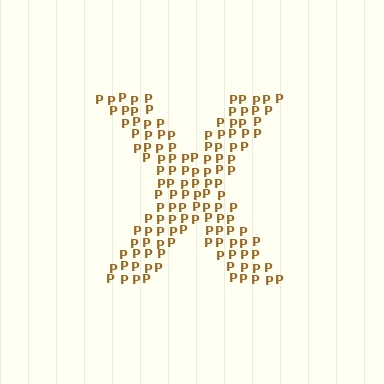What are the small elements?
The small elements are letter P's.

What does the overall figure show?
The overall figure shows the letter X.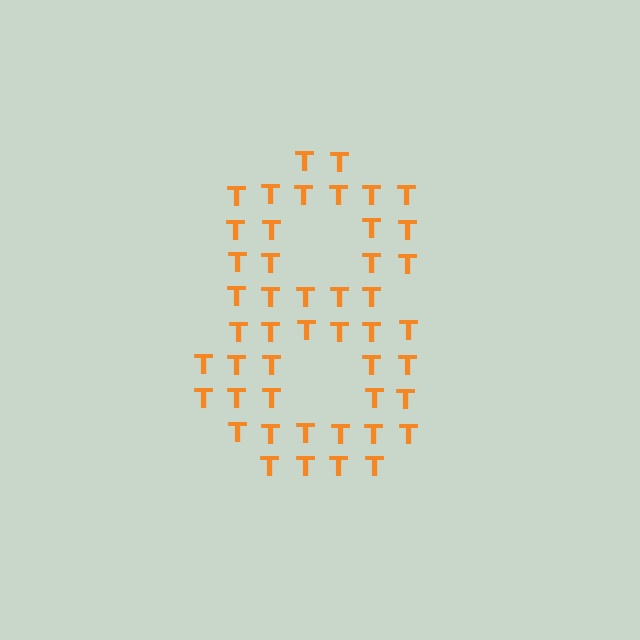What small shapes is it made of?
It is made of small letter T's.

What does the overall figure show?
The overall figure shows the digit 8.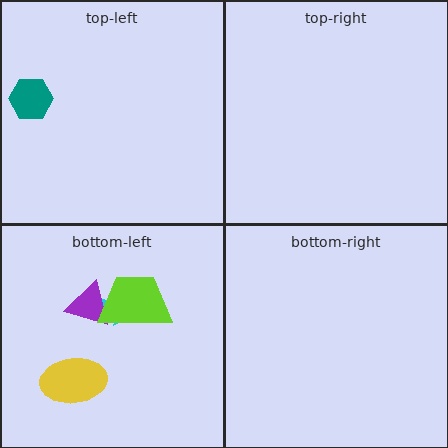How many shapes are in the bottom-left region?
4.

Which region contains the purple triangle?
The bottom-left region.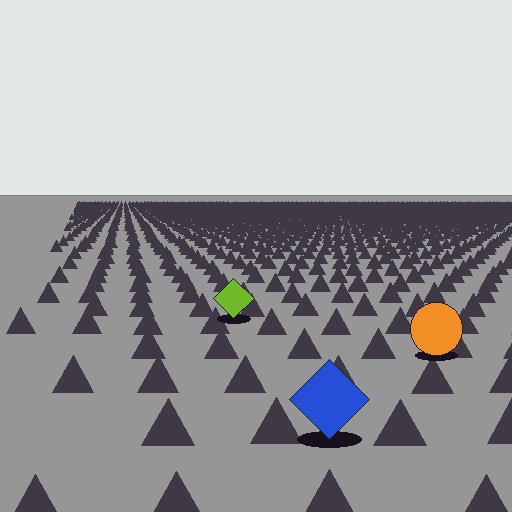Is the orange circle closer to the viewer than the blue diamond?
No. The blue diamond is closer — you can tell from the texture gradient: the ground texture is coarser near it.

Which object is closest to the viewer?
The blue diamond is closest. The texture marks near it are larger and more spread out.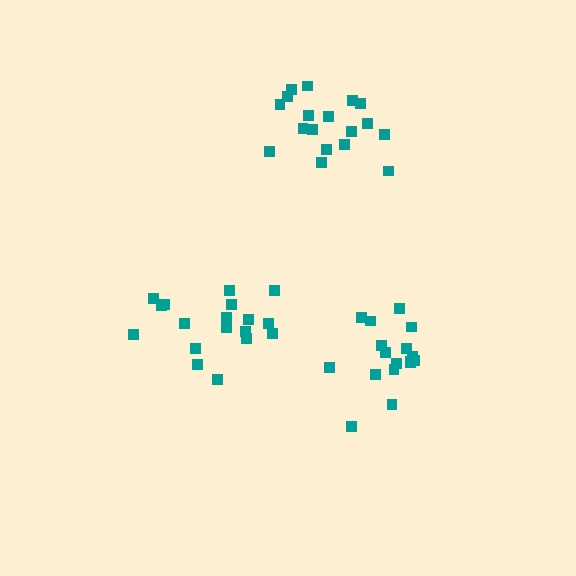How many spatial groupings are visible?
There are 3 spatial groupings.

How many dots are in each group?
Group 1: 18 dots, Group 2: 18 dots, Group 3: 18 dots (54 total).